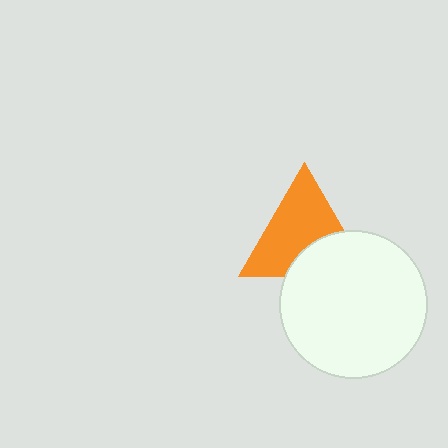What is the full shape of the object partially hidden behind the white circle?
The partially hidden object is an orange triangle.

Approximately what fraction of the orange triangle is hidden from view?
Roughly 33% of the orange triangle is hidden behind the white circle.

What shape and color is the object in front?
The object in front is a white circle.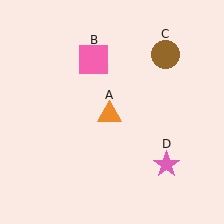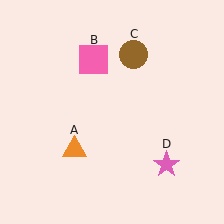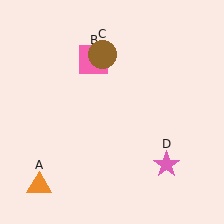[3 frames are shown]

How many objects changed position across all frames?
2 objects changed position: orange triangle (object A), brown circle (object C).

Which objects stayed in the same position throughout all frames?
Pink square (object B) and pink star (object D) remained stationary.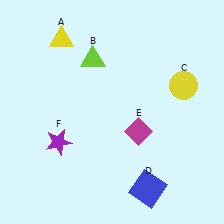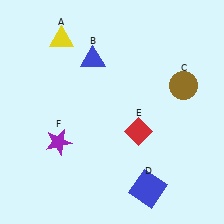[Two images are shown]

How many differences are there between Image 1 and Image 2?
There are 3 differences between the two images.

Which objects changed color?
B changed from lime to blue. C changed from yellow to brown. E changed from magenta to red.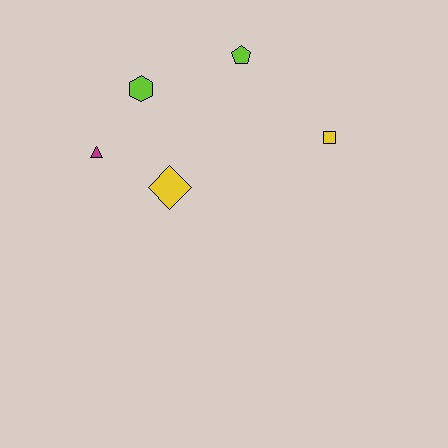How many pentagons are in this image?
There is 1 pentagon.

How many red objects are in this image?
There are no red objects.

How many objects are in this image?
There are 5 objects.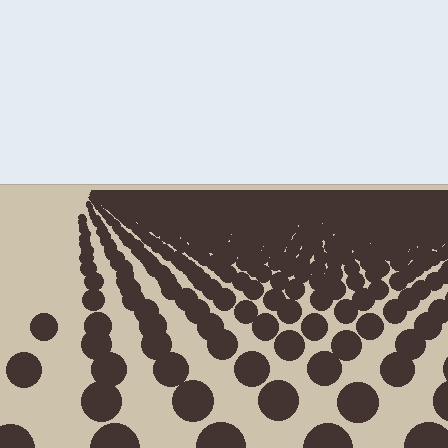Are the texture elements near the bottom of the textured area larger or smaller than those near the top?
Larger. Near the bottom, elements are closer to the viewer and appear at a bigger on-screen size.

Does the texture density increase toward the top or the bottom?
Density increases toward the top.